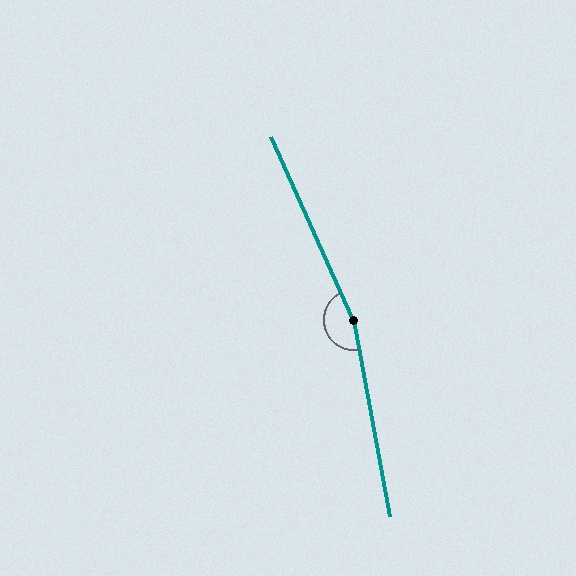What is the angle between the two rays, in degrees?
Approximately 166 degrees.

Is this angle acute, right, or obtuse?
It is obtuse.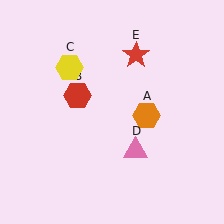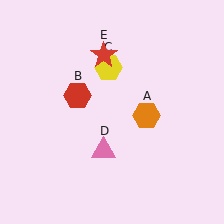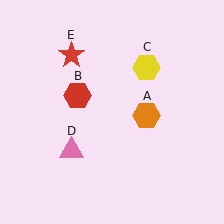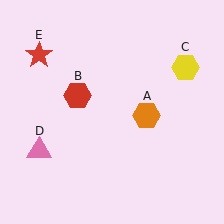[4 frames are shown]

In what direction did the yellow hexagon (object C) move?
The yellow hexagon (object C) moved right.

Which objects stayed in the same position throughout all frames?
Orange hexagon (object A) and red hexagon (object B) remained stationary.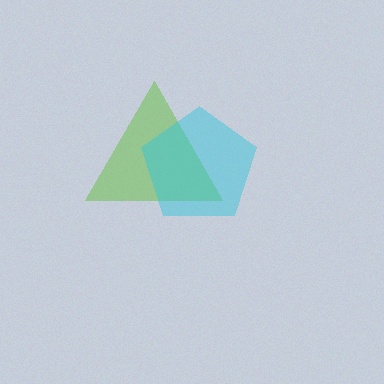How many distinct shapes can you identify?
There are 2 distinct shapes: a lime triangle, a cyan pentagon.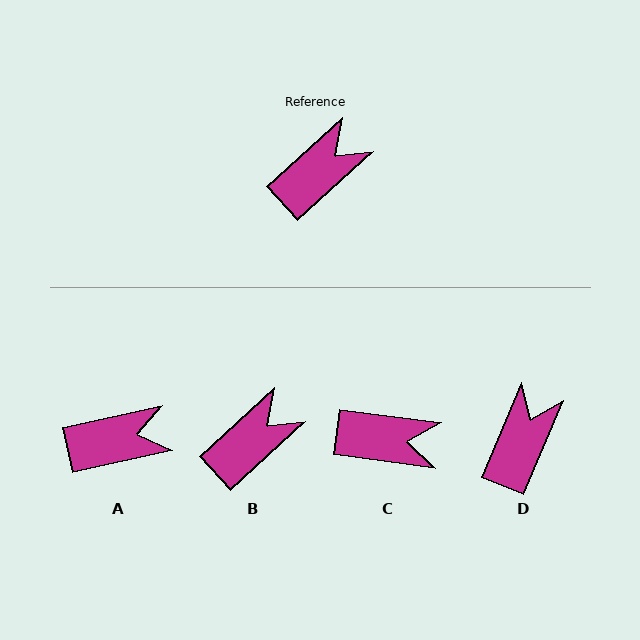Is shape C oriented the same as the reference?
No, it is off by about 50 degrees.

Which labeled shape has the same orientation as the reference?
B.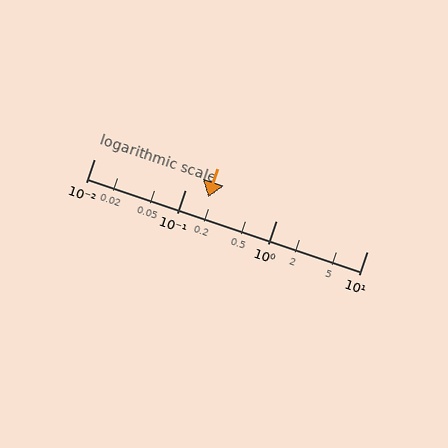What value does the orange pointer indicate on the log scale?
The pointer indicates approximately 0.18.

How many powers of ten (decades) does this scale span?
The scale spans 3 decades, from 0.01 to 10.